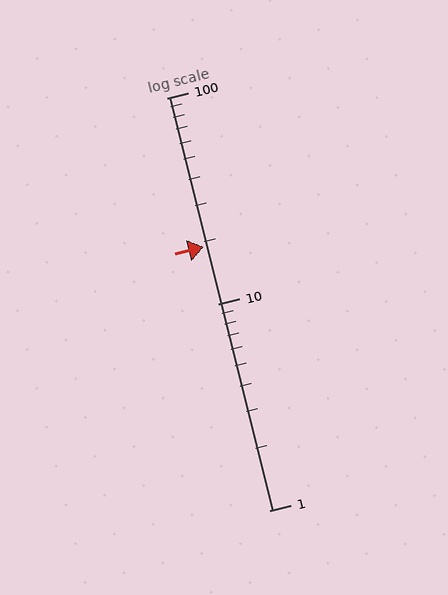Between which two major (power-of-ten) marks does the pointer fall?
The pointer is between 10 and 100.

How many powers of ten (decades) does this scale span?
The scale spans 2 decades, from 1 to 100.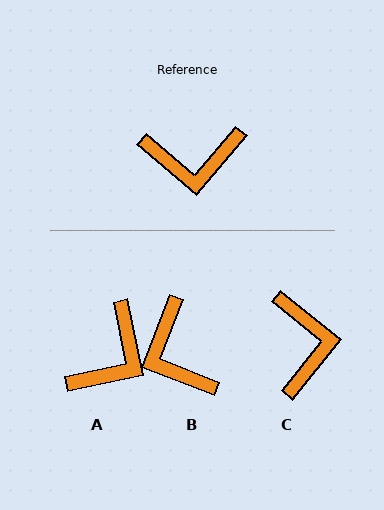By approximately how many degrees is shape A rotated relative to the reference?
Approximately 52 degrees counter-clockwise.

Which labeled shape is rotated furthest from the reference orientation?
C, about 92 degrees away.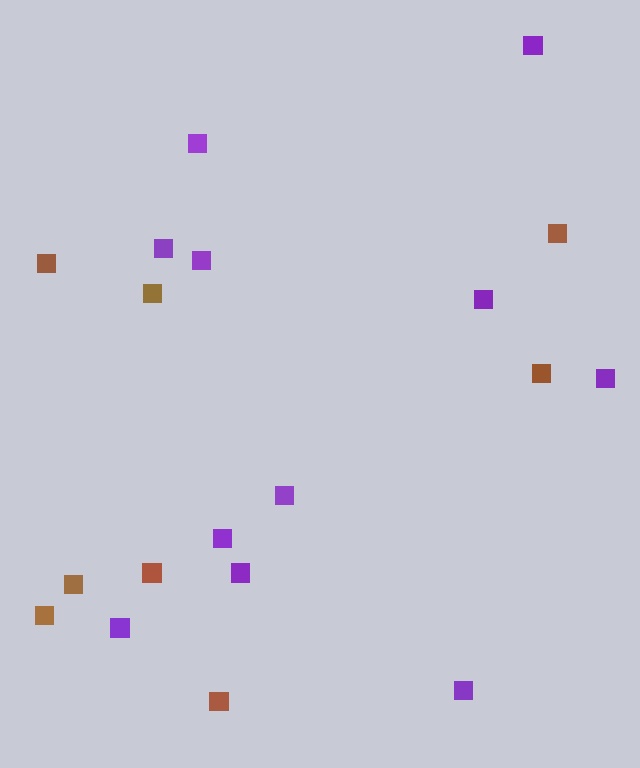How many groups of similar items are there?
There are 2 groups: one group of brown squares (8) and one group of purple squares (11).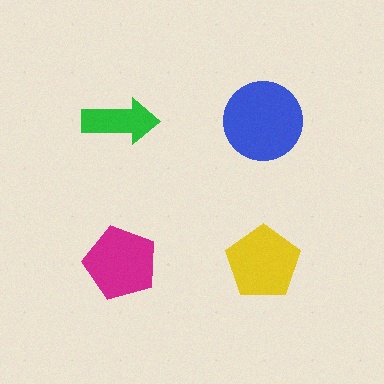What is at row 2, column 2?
A yellow pentagon.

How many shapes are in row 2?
2 shapes.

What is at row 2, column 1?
A magenta pentagon.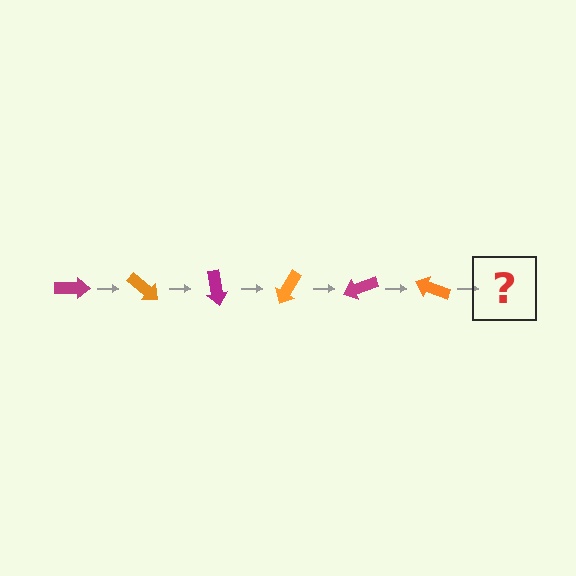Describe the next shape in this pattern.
It should be a magenta arrow, rotated 240 degrees from the start.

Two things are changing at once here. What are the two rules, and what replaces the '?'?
The two rules are that it rotates 40 degrees each step and the color cycles through magenta and orange. The '?' should be a magenta arrow, rotated 240 degrees from the start.